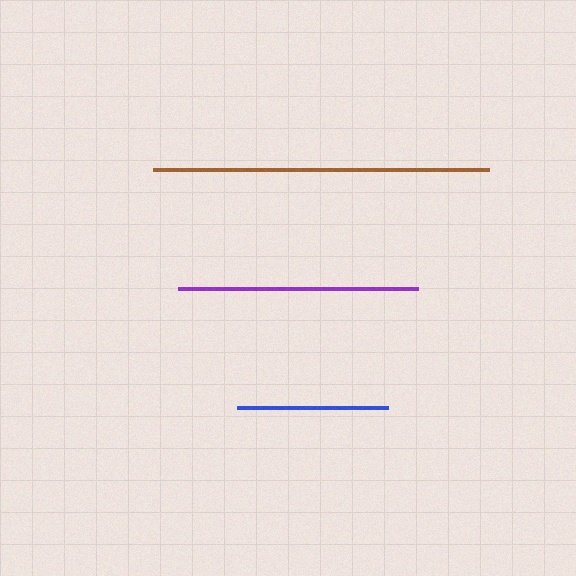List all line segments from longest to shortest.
From longest to shortest: brown, purple, blue.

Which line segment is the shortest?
The blue line is the shortest at approximately 151 pixels.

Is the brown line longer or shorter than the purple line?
The brown line is longer than the purple line.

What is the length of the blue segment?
The blue segment is approximately 151 pixels long.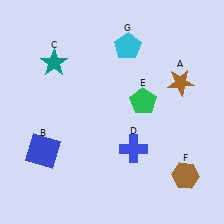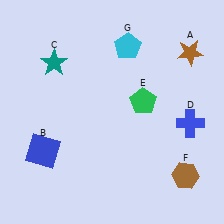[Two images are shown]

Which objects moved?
The objects that moved are: the brown star (A), the blue cross (D).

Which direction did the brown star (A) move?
The brown star (A) moved up.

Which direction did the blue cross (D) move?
The blue cross (D) moved right.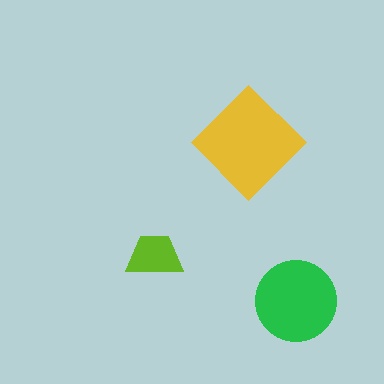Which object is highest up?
The yellow diamond is topmost.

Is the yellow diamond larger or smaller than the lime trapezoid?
Larger.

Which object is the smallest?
The lime trapezoid.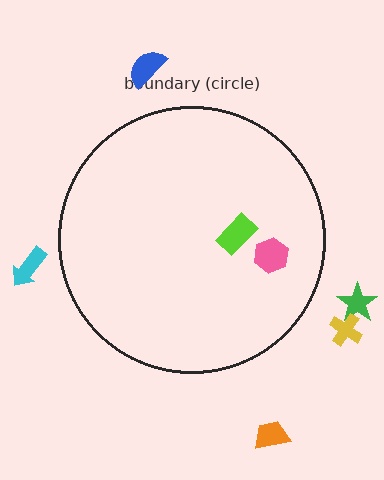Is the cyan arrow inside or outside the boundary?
Outside.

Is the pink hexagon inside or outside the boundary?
Inside.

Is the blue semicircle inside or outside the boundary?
Outside.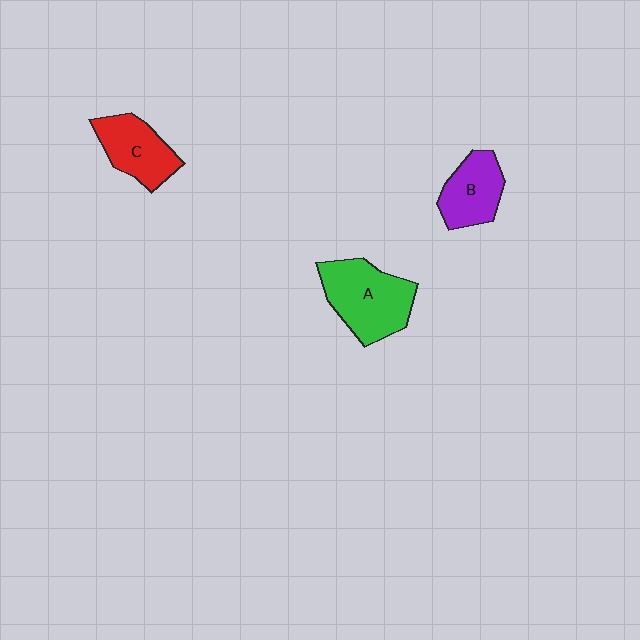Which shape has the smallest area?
Shape B (purple).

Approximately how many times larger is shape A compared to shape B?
Approximately 1.5 times.